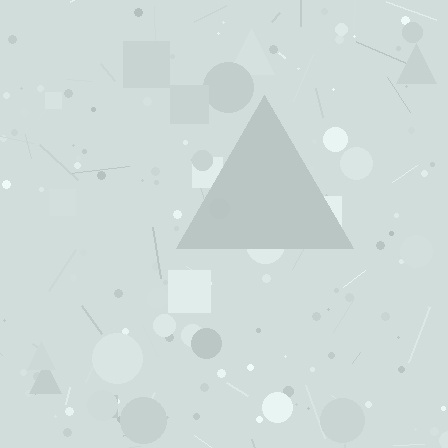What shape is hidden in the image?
A triangle is hidden in the image.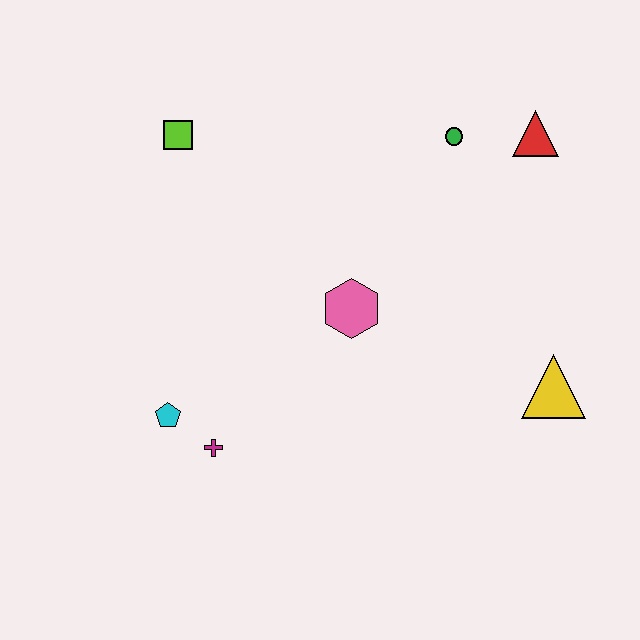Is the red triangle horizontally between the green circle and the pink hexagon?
No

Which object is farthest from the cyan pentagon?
The red triangle is farthest from the cyan pentagon.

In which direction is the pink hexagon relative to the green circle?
The pink hexagon is below the green circle.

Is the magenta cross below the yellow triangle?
Yes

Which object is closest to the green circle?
The red triangle is closest to the green circle.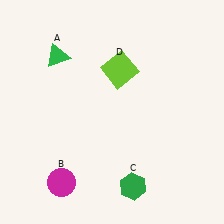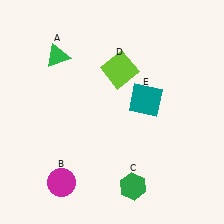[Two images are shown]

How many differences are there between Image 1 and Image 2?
There is 1 difference between the two images.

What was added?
A teal square (E) was added in Image 2.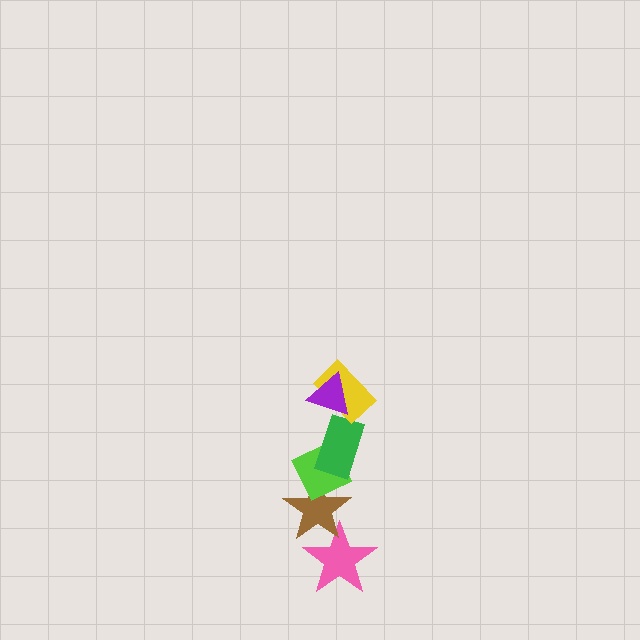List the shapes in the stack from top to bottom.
From top to bottom: the purple triangle, the yellow rectangle, the green rectangle, the lime diamond, the brown star, the pink star.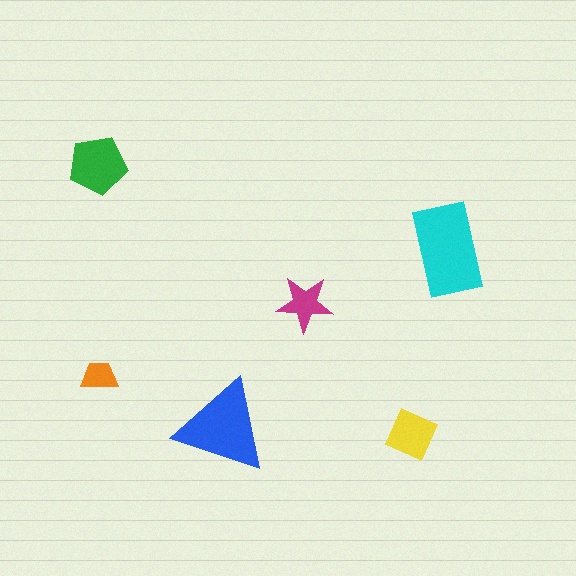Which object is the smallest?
The orange trapezoid.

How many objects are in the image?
There are 6 objects in the image.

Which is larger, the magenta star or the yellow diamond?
The yellow diamond.